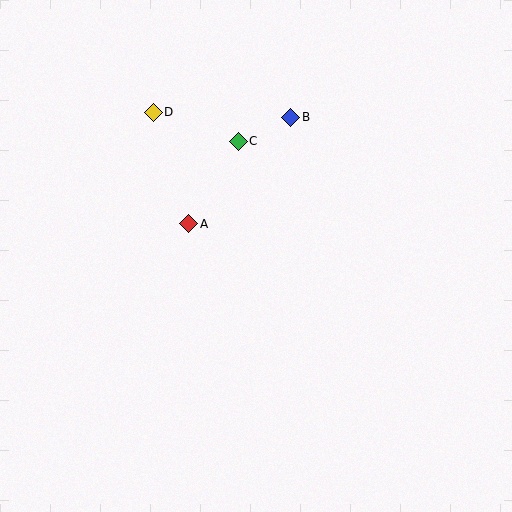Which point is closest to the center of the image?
Point A at (189, 224) is closest to the center.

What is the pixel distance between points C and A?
The distance between C and A is 96 pixels.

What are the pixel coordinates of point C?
Point C is at (238, 141).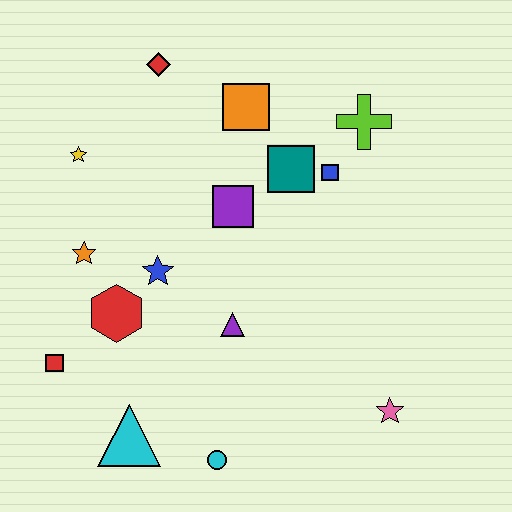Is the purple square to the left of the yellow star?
No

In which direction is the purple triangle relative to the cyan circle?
The purple triangle is above the cyan circle.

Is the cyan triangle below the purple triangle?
Yes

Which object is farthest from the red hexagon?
The lime cross is farthest from the red hexagon.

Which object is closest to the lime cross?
The blue square is closest to the lime cross.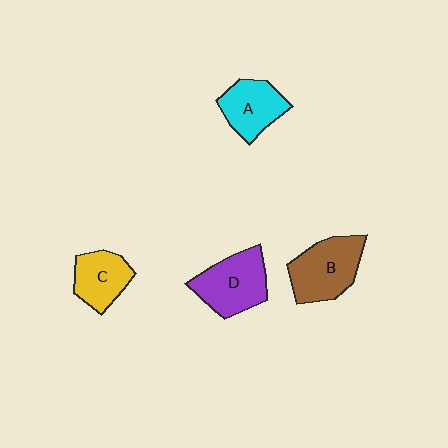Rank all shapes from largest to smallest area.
From largest to smallest: B (brown), D (purple), A (cyan), C (yellow).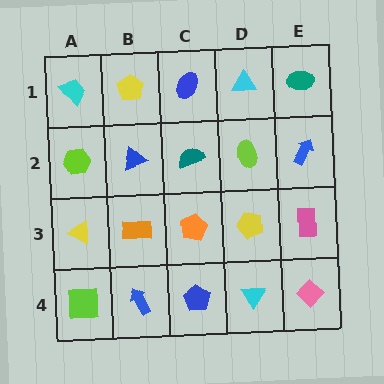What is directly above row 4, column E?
A pink rectangle.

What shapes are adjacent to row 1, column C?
A teal semicircle (row 2, column C), a yellow pentagon (row 1, column B), a cyan triangle (row 1, column D).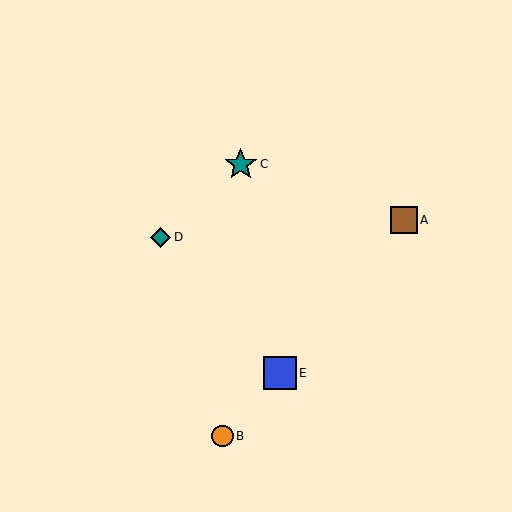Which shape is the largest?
The blue square (labeled E) is the largest.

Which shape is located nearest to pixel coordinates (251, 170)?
The teal star (labeled C) at (241, 164) is nearest to that location.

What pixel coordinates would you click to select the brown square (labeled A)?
Click at (404, 220) to select the brown square A.